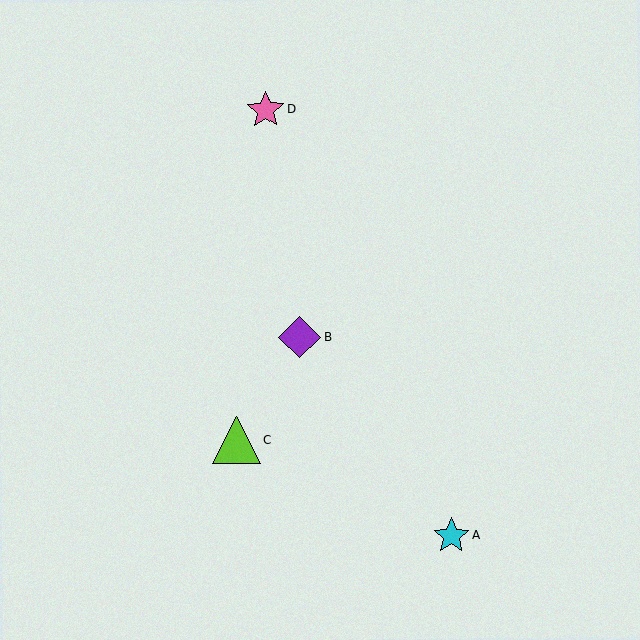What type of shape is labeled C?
Shape C is a lime triangle.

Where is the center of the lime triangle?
The center of the lime triangle is at (236, 440).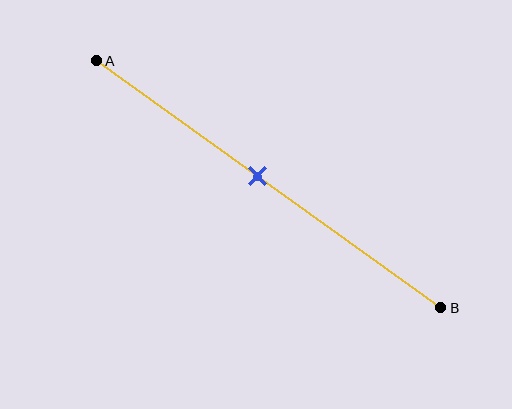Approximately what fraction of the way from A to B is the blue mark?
The blue mark is approximately 45% of the way from A to B.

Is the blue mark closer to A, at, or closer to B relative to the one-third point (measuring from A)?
The blue mark is closer to point B than the one-third point of segment AB.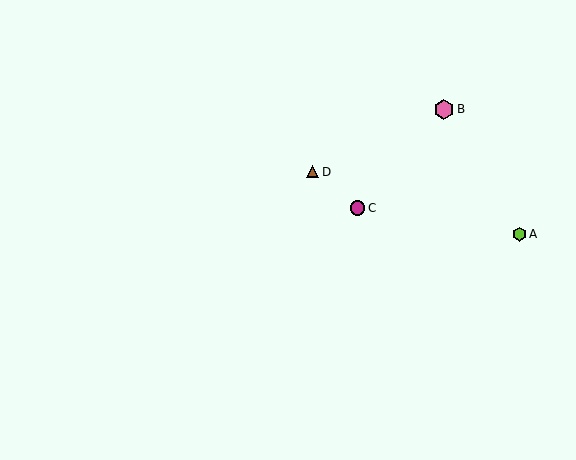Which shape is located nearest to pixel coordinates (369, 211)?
The magenta circle (labeled C) at (358, 208) is nearest to that location.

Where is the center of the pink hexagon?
The center of the pink hexagon is at (444, 109).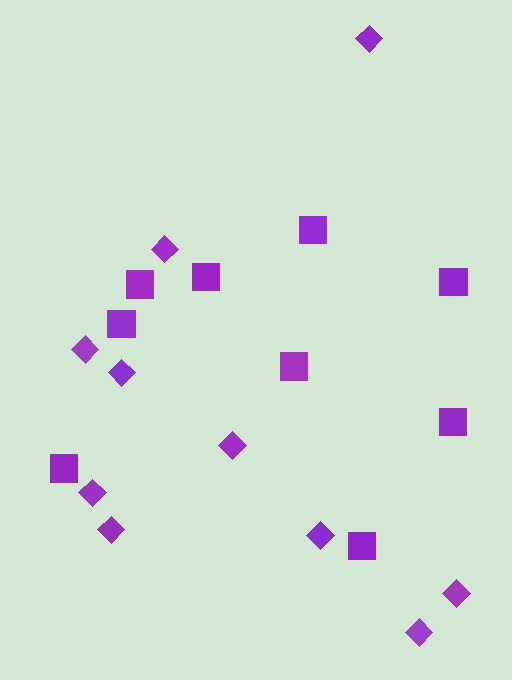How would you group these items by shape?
There are 2 groups: one group of squares (9) and one group of diamonds (10).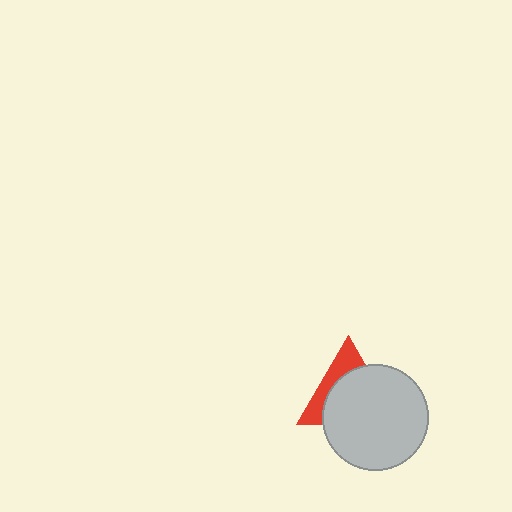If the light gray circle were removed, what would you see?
You would see the complete red triangle.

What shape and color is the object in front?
The object in front is a light gray circle.